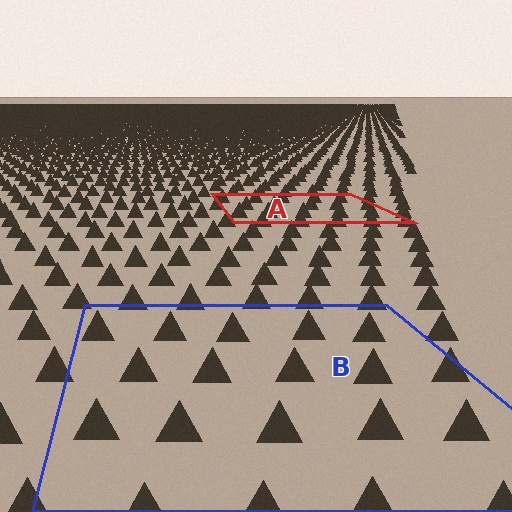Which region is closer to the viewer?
Region B is closer. The texture elements there are larger and more spread out.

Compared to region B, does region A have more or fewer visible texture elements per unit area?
Region A has more texture elements per unit area — they are packed more densely because it is farther away.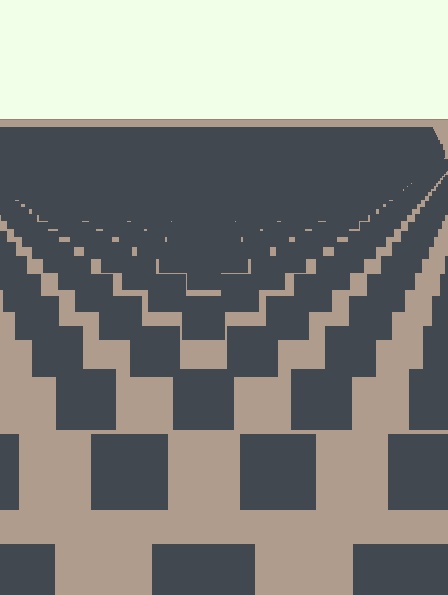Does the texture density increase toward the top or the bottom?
Density increases toward the top.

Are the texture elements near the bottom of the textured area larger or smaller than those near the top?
Larger. Near the bottom, elements are closer to the viewer and appear at a bigger on-screen size.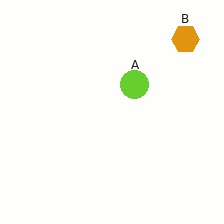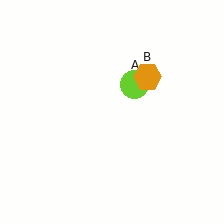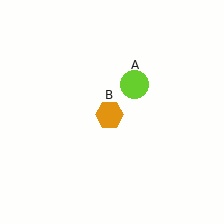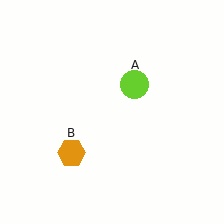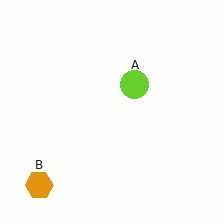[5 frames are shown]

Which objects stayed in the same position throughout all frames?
Lime circle (object A) remained stationary.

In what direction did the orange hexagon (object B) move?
The orange hexagon (object B) moved down and to the left.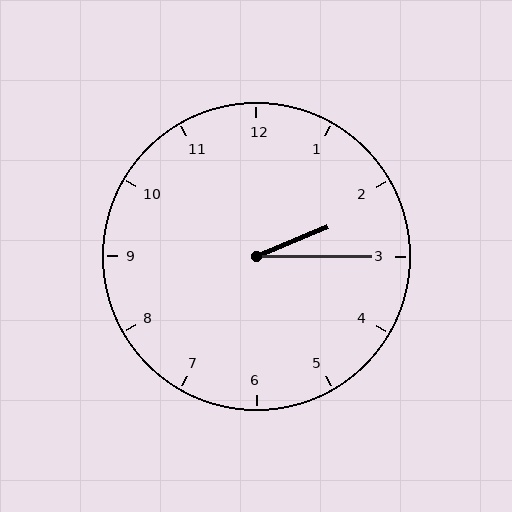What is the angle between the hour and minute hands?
Approximately 22 degrees.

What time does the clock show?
2:15.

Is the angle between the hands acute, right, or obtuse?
It is acute.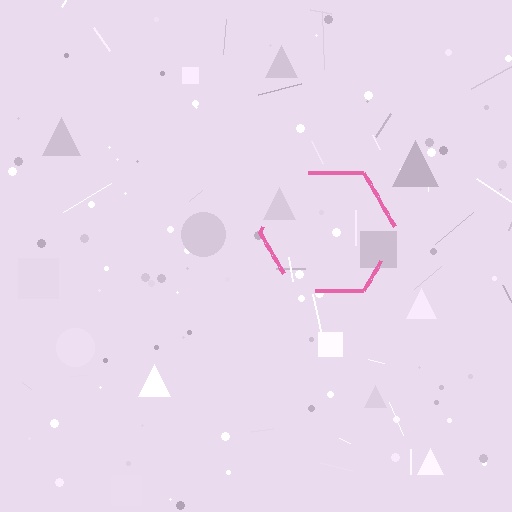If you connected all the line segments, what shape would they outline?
They would outline a hexagon.